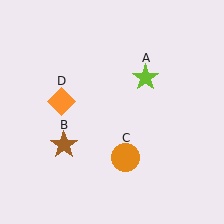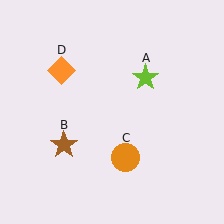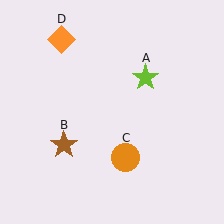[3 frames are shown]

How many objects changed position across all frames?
1 object changed position: orange diamond (object D).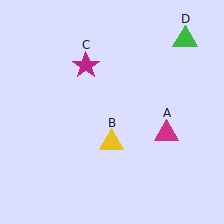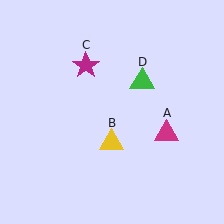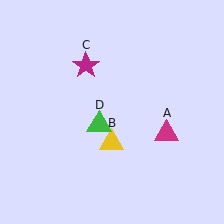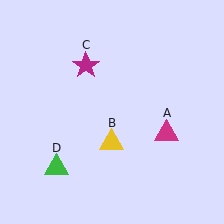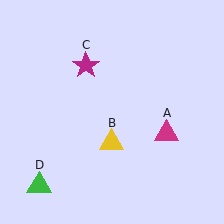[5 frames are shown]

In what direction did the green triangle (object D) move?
The green triangle (object D) moved down and to the left.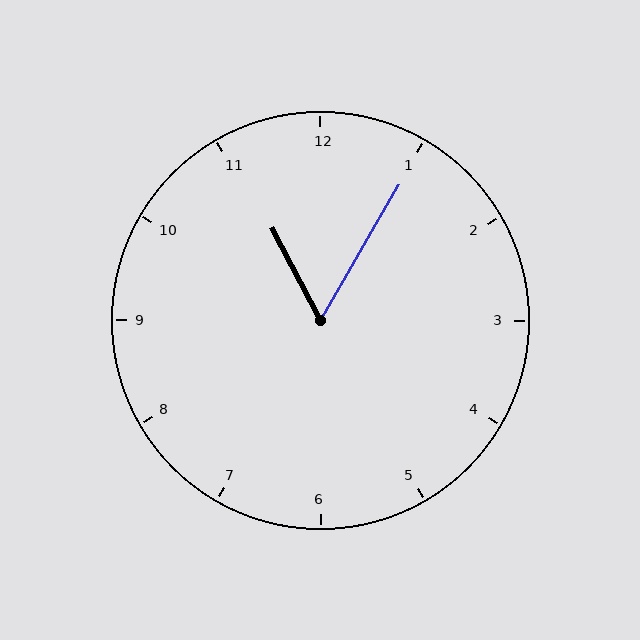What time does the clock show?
11:05.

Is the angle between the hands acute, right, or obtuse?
It is acute.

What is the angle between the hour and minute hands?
Approximately 58 degrees.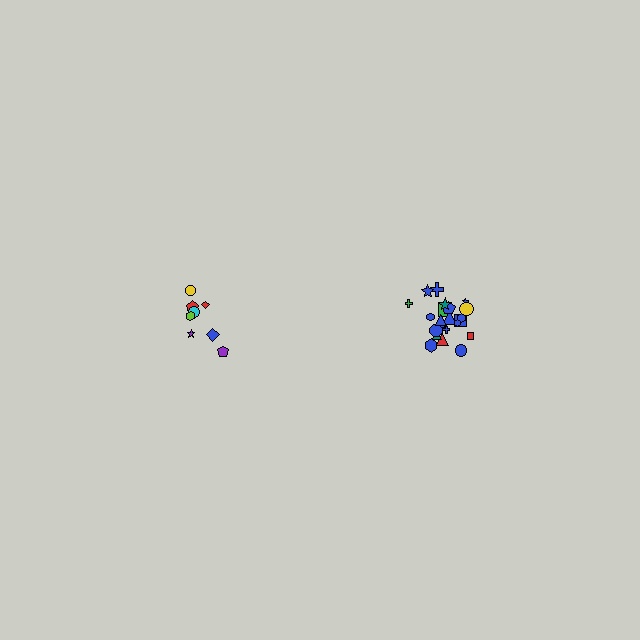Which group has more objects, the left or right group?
The right group.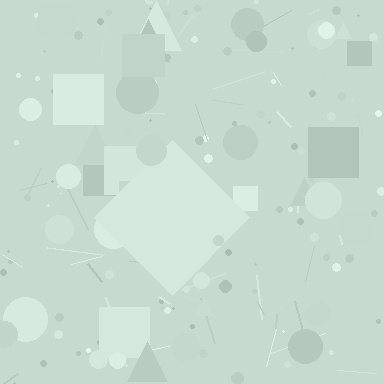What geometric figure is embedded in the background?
A diamond is embedded in the background.